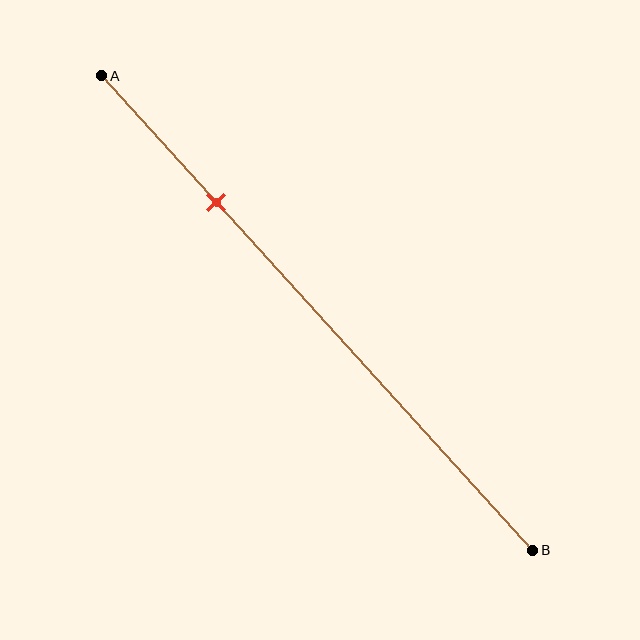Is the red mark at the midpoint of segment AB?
No, the mark is at about 25% from A, not at the 50% midpoint.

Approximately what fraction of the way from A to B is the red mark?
The red mark is approximately 25% of the way from A to B.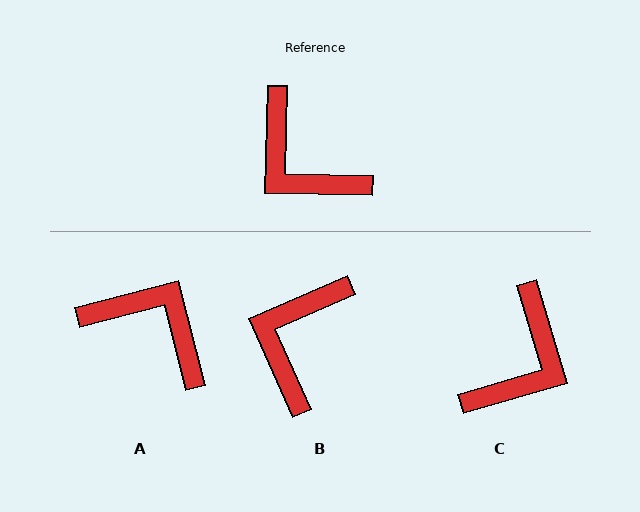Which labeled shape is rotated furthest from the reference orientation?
A, about 164 degrees away.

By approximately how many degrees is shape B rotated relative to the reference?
Approximately 65 degrees clockwise.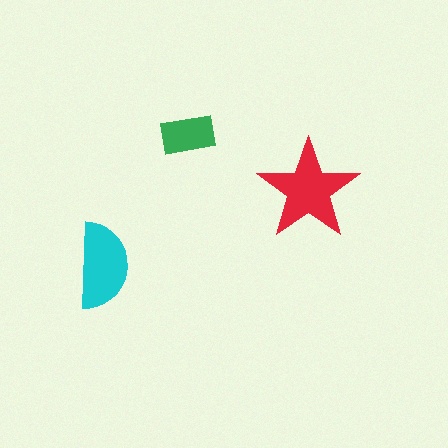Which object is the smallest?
The green rectangle.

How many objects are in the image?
There are 3 objects in the image.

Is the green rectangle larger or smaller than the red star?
Smaller.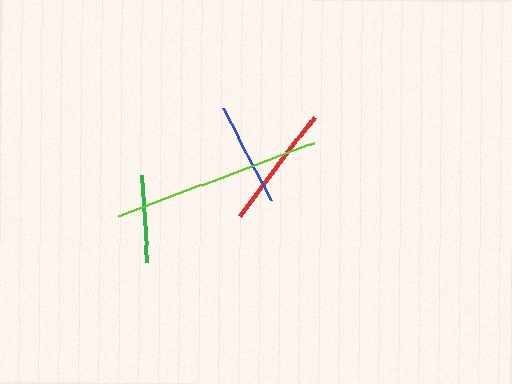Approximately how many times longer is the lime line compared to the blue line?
The lime line is approximately 2.0 times the length of the blue line.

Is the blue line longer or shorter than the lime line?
The lime line is longer than the blue line.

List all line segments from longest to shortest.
From longest to shortest: lime, red, blue, green.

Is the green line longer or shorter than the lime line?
The lime line is longer than the green line.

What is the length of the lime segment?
The lime segment is approximately 211 pixels long.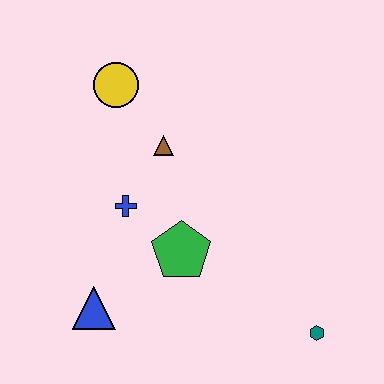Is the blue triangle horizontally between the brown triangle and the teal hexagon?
No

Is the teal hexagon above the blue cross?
No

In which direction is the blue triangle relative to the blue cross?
The blue triangle is below the blue cross.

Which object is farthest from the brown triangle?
The teal hexagon is farthest from the brown triangle.